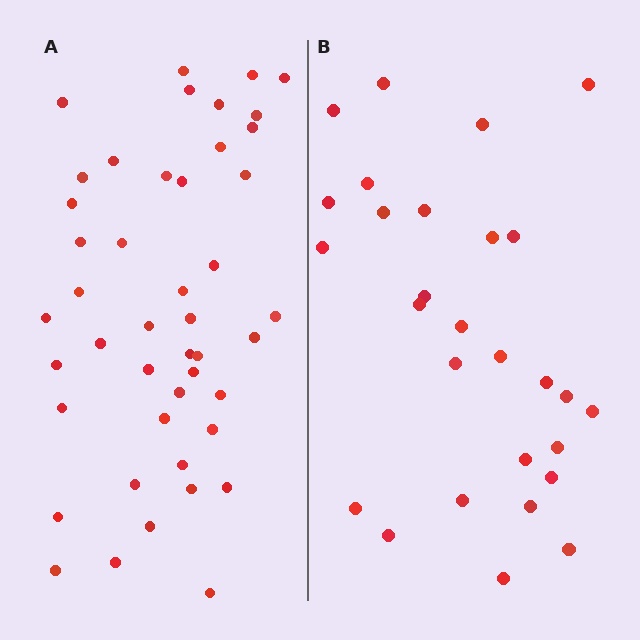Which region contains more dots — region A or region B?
Region A (the left region) has more dots.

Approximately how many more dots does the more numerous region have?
Region A has approximately 15 more dots than region B.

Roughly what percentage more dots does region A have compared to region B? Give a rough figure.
About 60% more.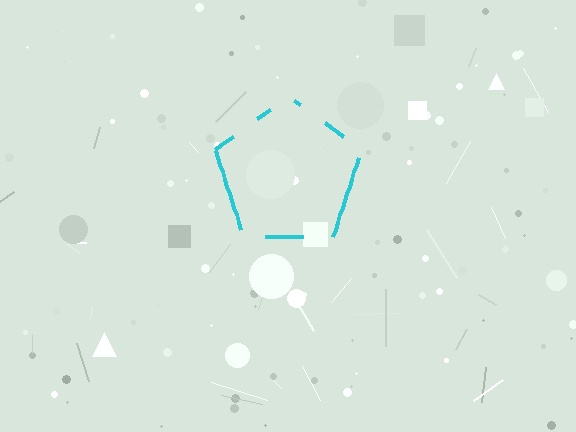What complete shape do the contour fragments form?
The contour fragments form a pentagon.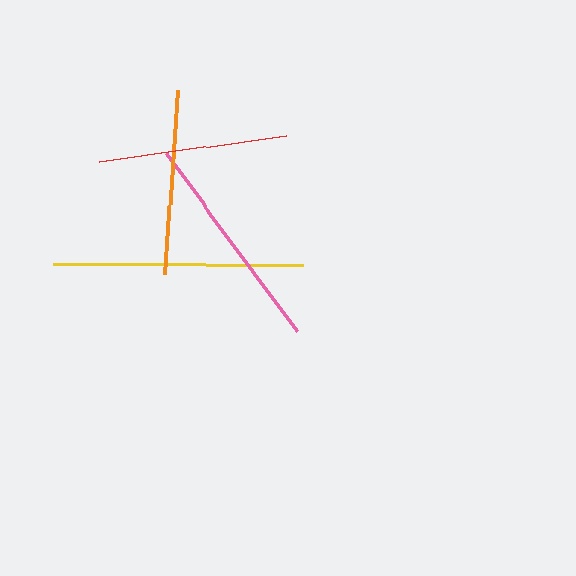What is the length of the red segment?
The red segment is approximately 189 pixels long.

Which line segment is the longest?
The yellow line is the longest at approximately 250 pixels.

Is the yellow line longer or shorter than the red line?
The yellow line is longer than the red line.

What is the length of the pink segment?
The pink segment is approximately 221 pixels long.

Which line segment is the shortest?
The orange line is the shortest at approximately 184 pixels.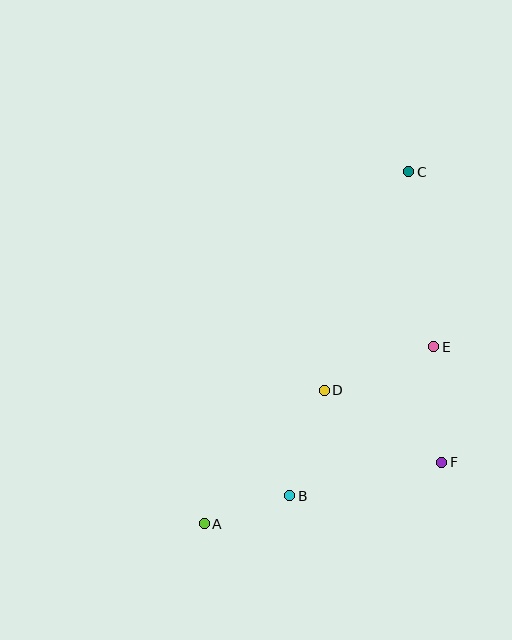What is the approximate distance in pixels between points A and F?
The distance between A and F is approximately 245 pixels.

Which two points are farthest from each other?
Points A and C are farthest from each other.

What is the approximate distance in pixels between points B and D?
The distance between B and D is approximately 111 pixels.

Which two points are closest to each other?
Points A and B are closest to each other.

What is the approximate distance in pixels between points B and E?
The distance between B and E is approximately 207 pixels.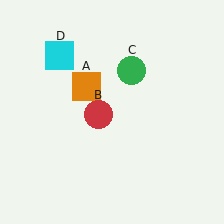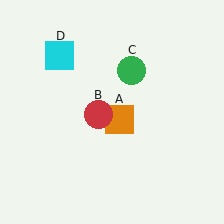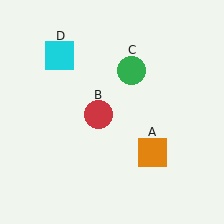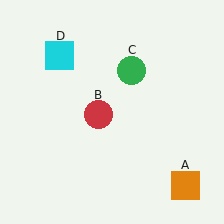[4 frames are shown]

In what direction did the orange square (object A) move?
The orange square (object A) moved down and to the right.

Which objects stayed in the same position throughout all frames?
Red circle (object B) and green circle (object C) and cyan square (object D) remained stationary.